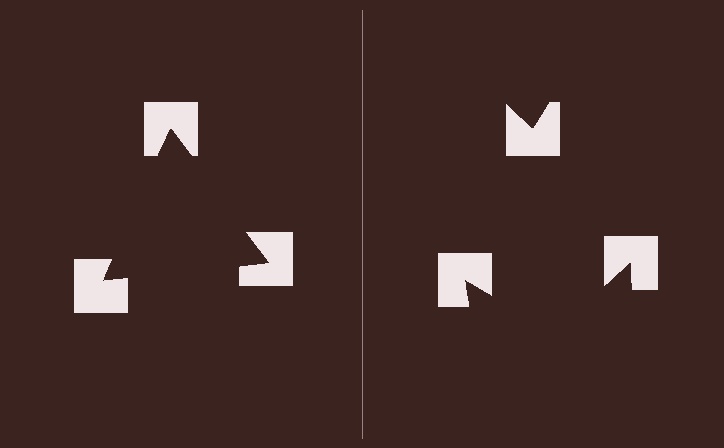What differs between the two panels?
The notched squares are positioned identically on both sides; only the wedge orientations differ. On the left they align to a triangle; on the right they are misaligned.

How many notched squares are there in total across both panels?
6 — 3 on each side.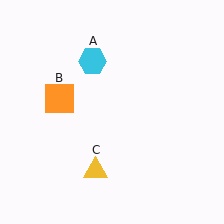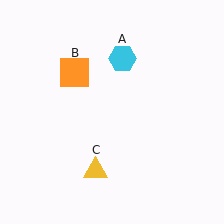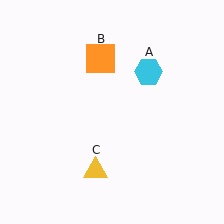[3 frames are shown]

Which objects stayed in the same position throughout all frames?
Yellow triangle (object C) remained stationary.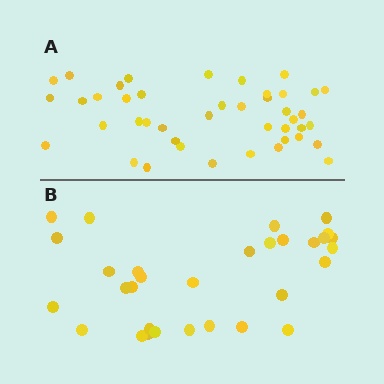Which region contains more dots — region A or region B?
Region A (the top region) has more dots.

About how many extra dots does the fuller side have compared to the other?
Region A has roughly 12 or so more dots than region B.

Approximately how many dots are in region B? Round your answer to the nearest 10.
About 30 dots. (The exact count is 31, which rounds to 30.)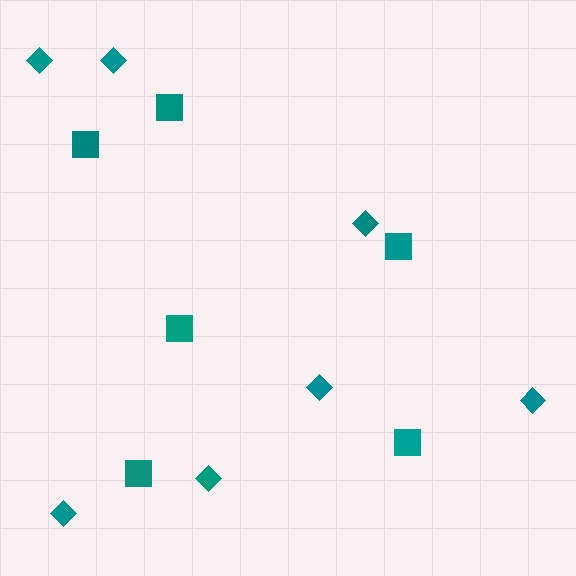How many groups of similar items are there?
There are 2 groups: one group of squares (6) and one group of diamonds (7).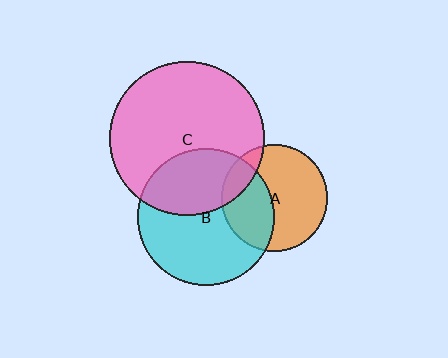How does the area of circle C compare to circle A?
Approximately 2.1 times.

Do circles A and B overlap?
Yes.